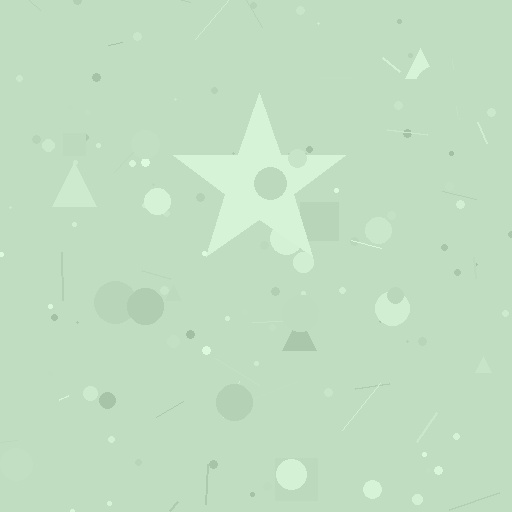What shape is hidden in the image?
A star is hidden in the image.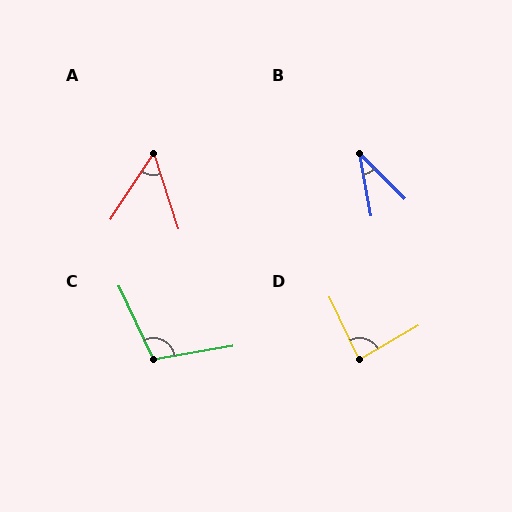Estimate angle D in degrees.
Approximately 85 degrees.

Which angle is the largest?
C, at approximately 106 degrees.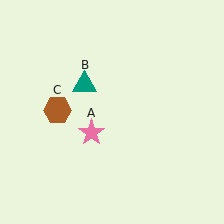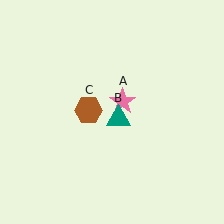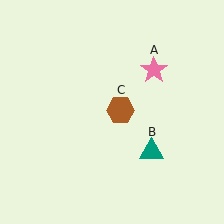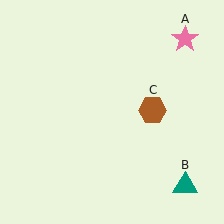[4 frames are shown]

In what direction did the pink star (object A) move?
The pink star (object A) moved up and to the right.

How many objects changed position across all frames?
3 objects changed position: pink star (object A), teal triangle (object B), brown hexagon (object C).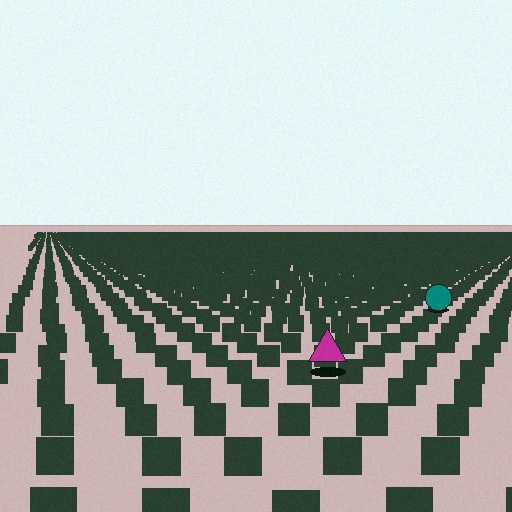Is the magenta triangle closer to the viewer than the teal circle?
Yes. The magenta triangle is closer — you can tell from the texture gradient: the ground texture is coarser near it.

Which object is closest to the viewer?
The magenta triangle is closest. The texture marks near it are larger and more spread out.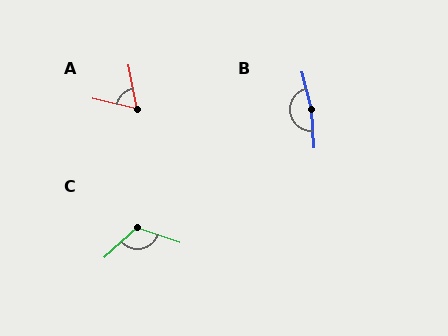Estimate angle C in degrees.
Approximately 120 degrees.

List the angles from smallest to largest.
A (66°), C (120°), B (169°).